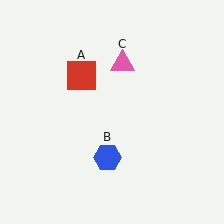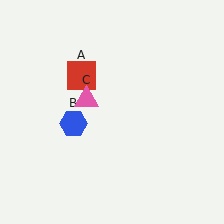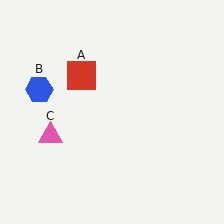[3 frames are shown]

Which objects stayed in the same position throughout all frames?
Red square (object A) remained stationary.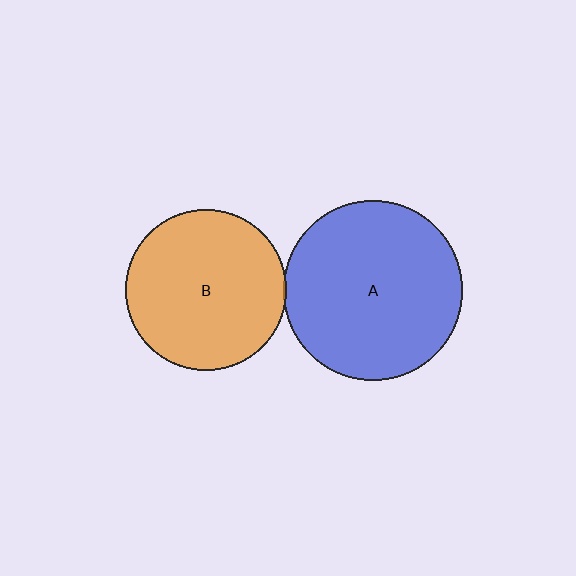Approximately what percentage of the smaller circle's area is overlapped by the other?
Approximately 5%.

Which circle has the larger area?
Circle A (blue).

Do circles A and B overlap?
Yes.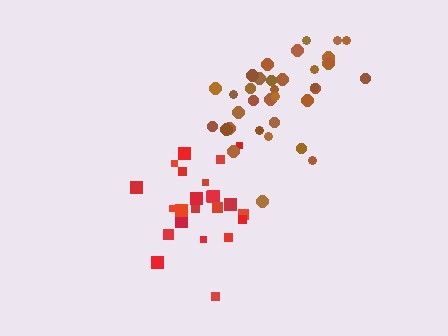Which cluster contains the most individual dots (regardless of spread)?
Brown (35).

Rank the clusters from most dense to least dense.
brown, red.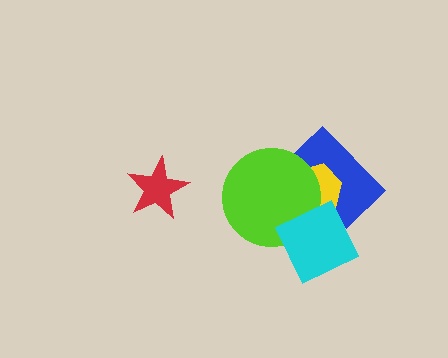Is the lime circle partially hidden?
Yes, it is partially covered by another shape.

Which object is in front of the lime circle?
The cyan square is in front of the lime circle.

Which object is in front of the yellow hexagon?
The lime circle is in front of the yellow hexagon.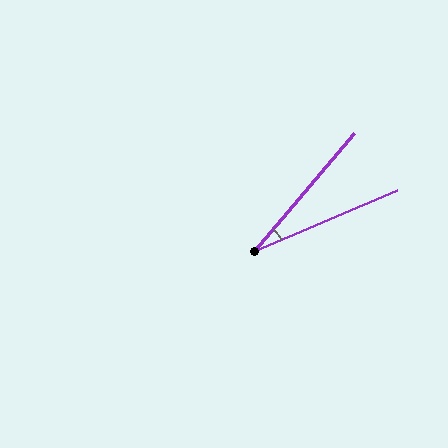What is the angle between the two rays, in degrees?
Approximately 26 degrees.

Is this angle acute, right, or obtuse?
It is acute.